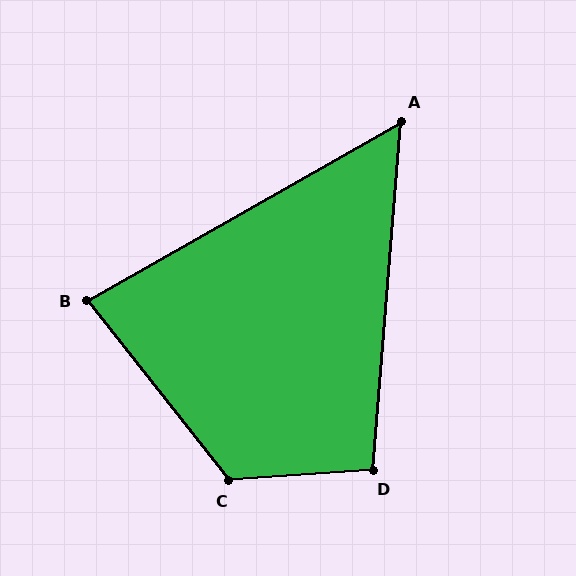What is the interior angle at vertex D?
Approximately 99 degrees (obtuse).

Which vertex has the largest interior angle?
C, at approximately 124 degrees.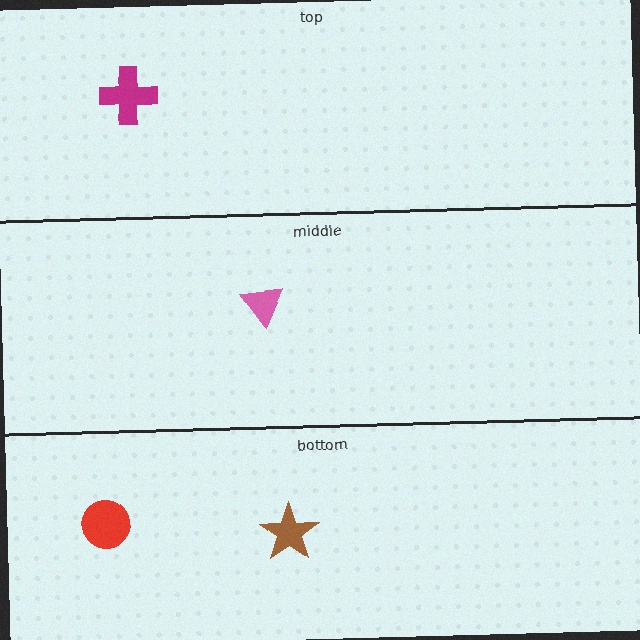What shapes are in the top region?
The magenta cross.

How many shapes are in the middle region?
1.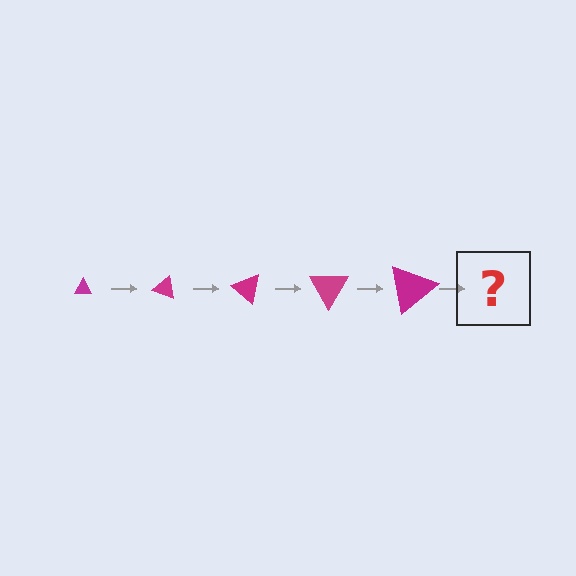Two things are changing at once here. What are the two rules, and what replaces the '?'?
The two rules are that the triangle grows larger each step and it rotates 20 degrees each step. The '?' should be a triangle, larger than the previous one and rotated 100 degrees from the start.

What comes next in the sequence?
The next element should be a triangle, larger than the previous one and rotated 100 degrees from the start.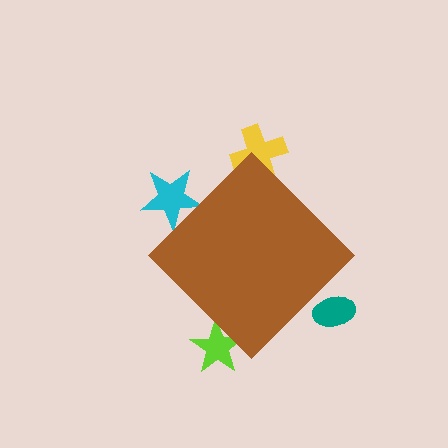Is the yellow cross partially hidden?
Yes, the yellow cross is partially hidden behind the brown diamond.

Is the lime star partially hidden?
Yes, the lime star is partially hidden behind the brown diamond.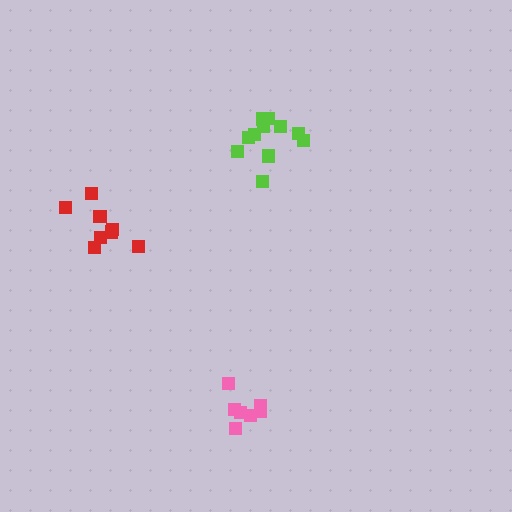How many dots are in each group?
Group 1: 7 dots, Group 2: 11 dots, Group 3: 8 dots (26 total).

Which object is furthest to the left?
The red cluster is leftmost.